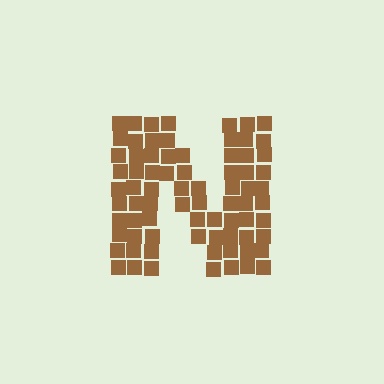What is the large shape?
The large shape is the letter N.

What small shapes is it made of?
It is made of small squares.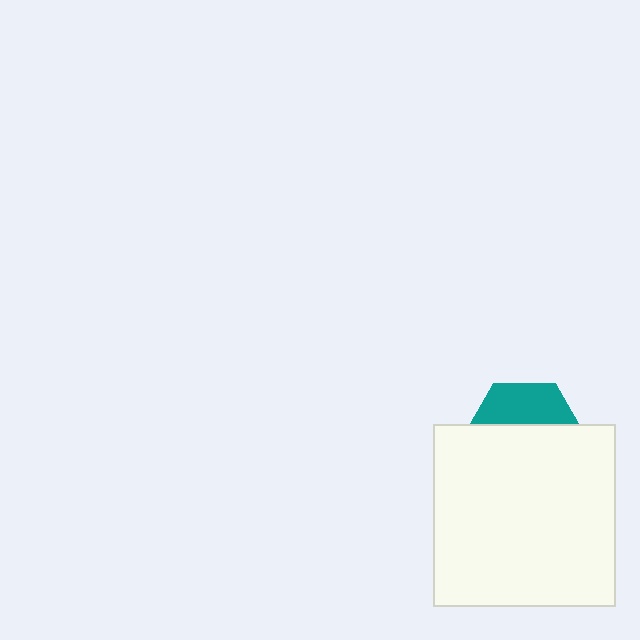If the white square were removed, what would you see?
You would see the complete teal hexagon.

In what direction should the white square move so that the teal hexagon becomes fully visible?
The white square should move down. That is the shortest direction to clear the overlap and leave the teal hexagon fully visible.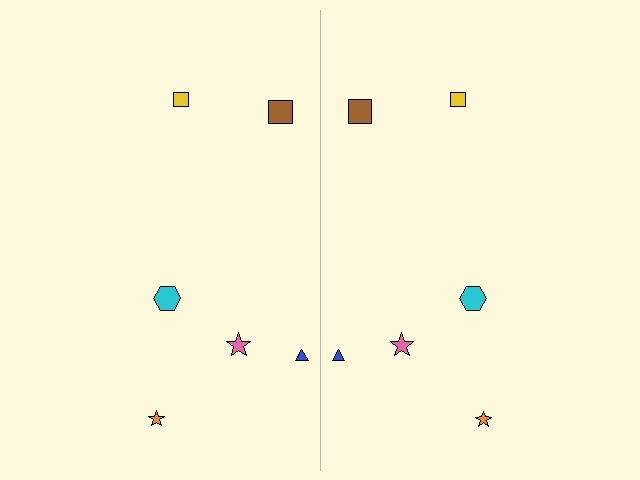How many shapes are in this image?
There are 12 shapes in this image.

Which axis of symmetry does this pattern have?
The pattern has a vertical axis of symmetry running through the center of the image.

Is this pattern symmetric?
Yes, this pattern has bilateral (reflection) symmetry.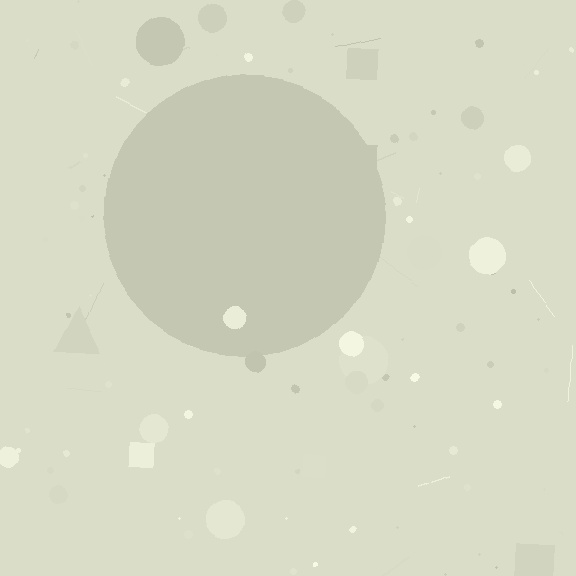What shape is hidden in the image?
A circle is hidden in the image.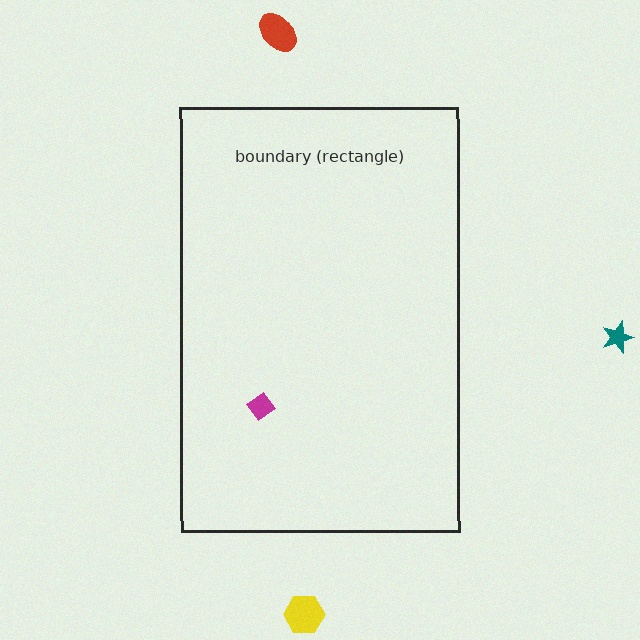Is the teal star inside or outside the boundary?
Outside.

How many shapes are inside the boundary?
1 inside, 3 outside.